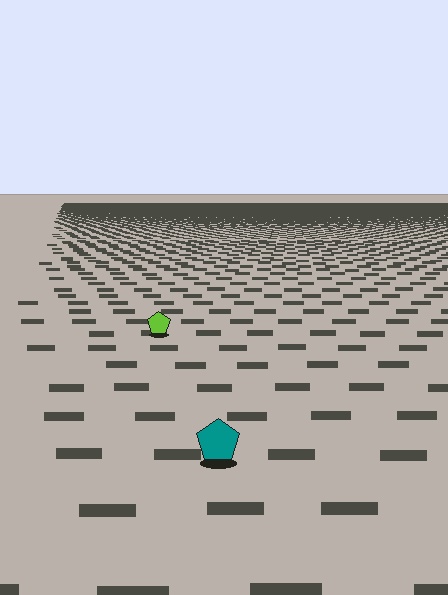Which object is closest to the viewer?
The teal pentagon is closest. The texture marks near it are larger and more spread out.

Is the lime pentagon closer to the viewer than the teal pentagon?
No. The teal pentagon is closer — you can tell from the texture gradient: the ground texture is coarser near it.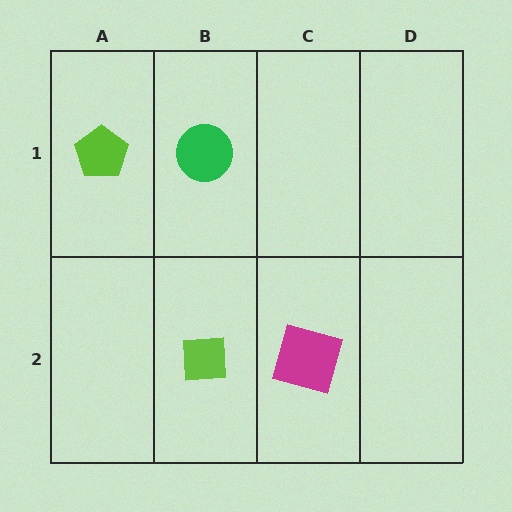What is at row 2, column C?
A magenta square.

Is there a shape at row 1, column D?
No, that cell is empty.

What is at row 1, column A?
A lime pentagon.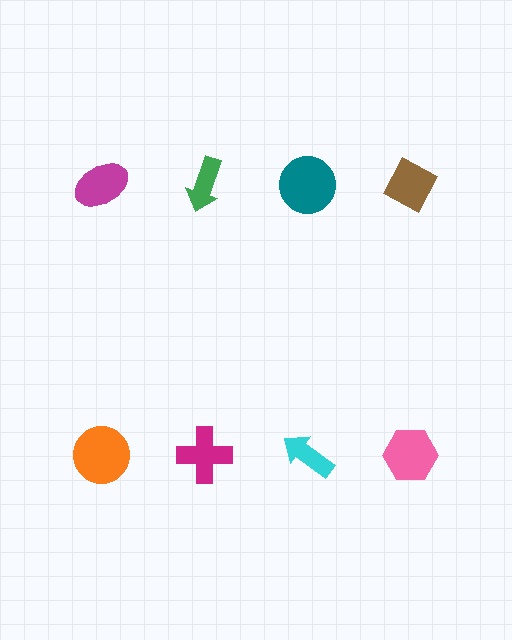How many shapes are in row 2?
4 shapes.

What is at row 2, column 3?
A cyan arrow.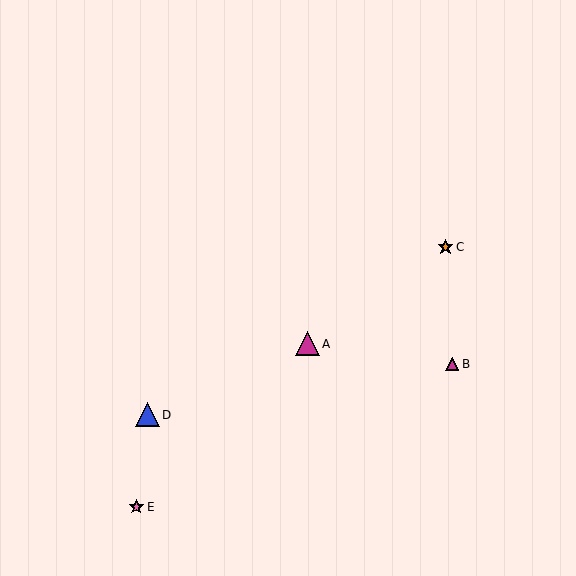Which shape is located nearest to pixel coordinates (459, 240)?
The orange star (labeled C) at (445, 247) is nearest to that location.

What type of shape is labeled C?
Shape C is an orange star.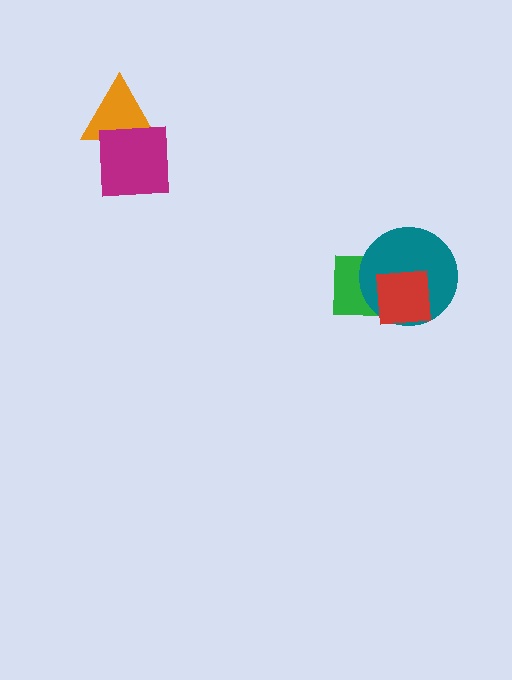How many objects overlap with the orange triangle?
1 object overlaps with the orange triangle.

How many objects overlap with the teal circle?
2 objects overlap with the teal circle.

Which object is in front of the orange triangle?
The magenta square is in front of the orange triangle.